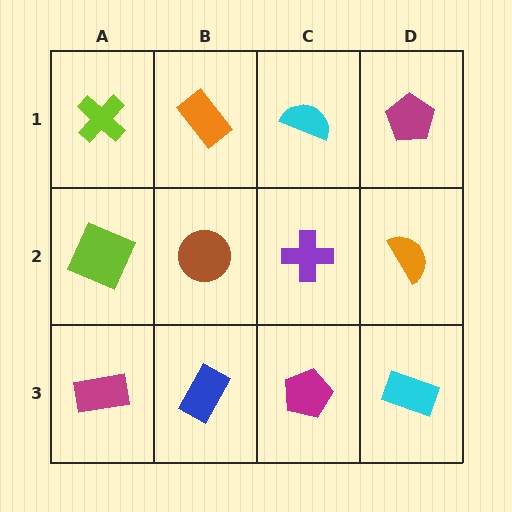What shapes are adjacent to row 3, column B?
A brown circle (row 2, column B), a magenta rectangle (row 3, column A), a magenta pentagon (row 3, column C).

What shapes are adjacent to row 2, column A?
A lime cross (row 1, column A), a magenta rectangle (row 3, column A), a brown circle (row 2, column B).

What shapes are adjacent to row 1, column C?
A purple cross (row 2, column C), an orange rectangle (row 1, column B), a magenta pentagon (row 1, column D).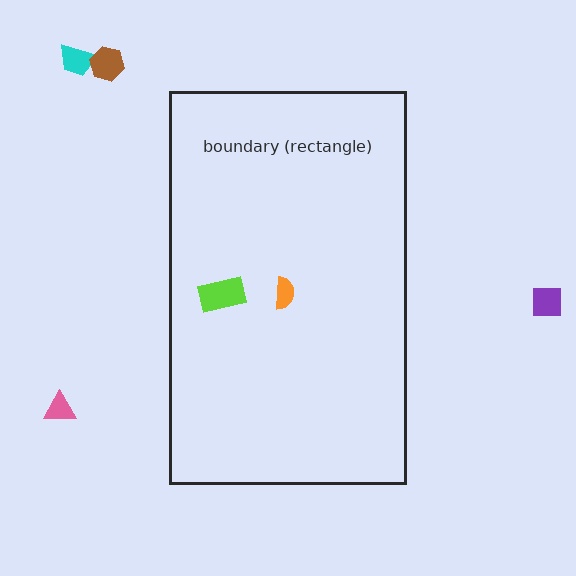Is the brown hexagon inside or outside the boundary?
Outside.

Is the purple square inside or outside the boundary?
Outside.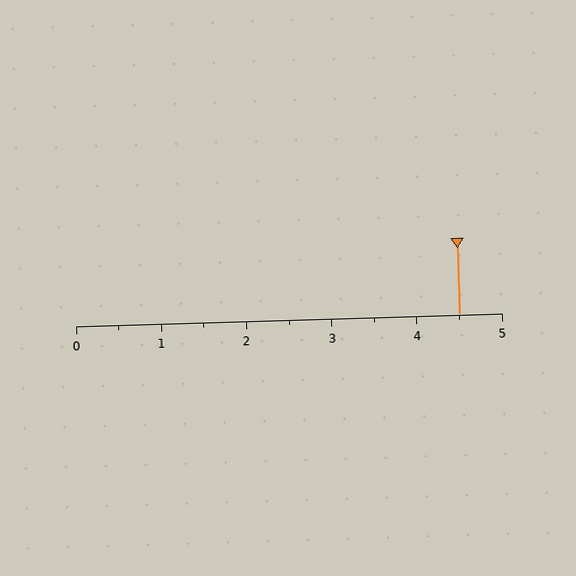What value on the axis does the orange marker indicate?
The marker indicates approximately 4.5.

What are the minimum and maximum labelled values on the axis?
The axis runs from 0 to 5.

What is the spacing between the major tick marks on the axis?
The major ticks are spaced 1 apart.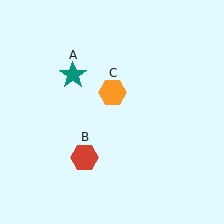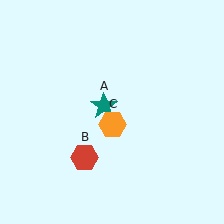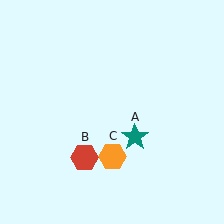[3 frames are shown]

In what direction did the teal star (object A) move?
The teal star (object A) moved down and to the right.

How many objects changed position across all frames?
2 objects changed position: teal star (object A), orange hexagon (object C).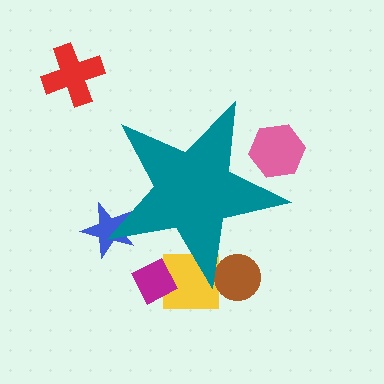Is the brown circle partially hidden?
Yes, the brown circle is partially hidden behind the teal star.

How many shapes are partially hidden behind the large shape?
5 shapes are partially hidden.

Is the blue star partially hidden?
Yes, the blue star is partially hidden behind the teal star.